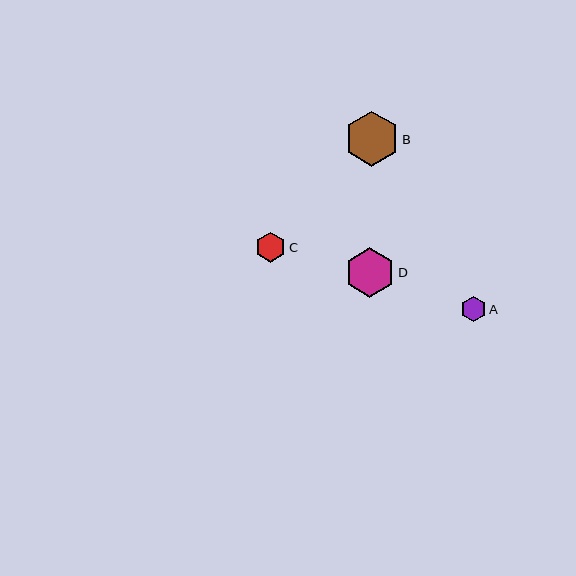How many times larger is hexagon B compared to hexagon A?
Hexagon B is approximately 2.2 times the size of hexagon A.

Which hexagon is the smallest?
Hexagon A is the smallest with a size of approximately 25 pixels.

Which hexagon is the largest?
Hexagon B is the largest with a size of approximately 55 pixels.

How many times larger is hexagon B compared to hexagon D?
Hexagon B is approximately 1.1 times the size of hexagon D.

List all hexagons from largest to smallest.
From largest to smallest: B, D, C, A.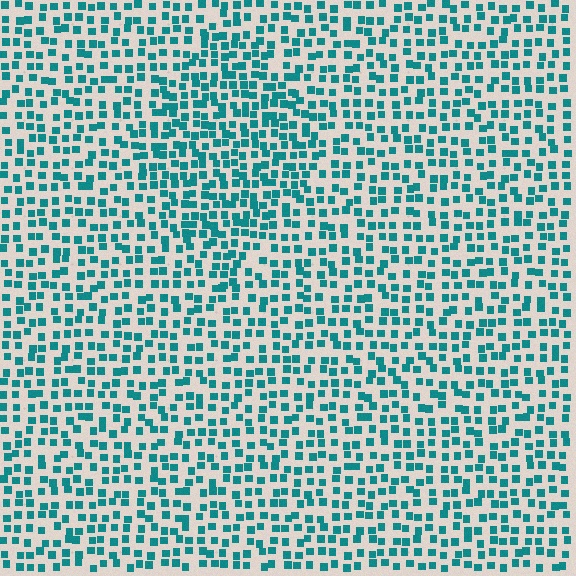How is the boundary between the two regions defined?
The boundary is defined by a change in element density (approximately 1.5x ratio). All elements are the same color, size, and shape.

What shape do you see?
I see a diamond.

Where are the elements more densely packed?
The elements are more densely packed inside the diamond boundary.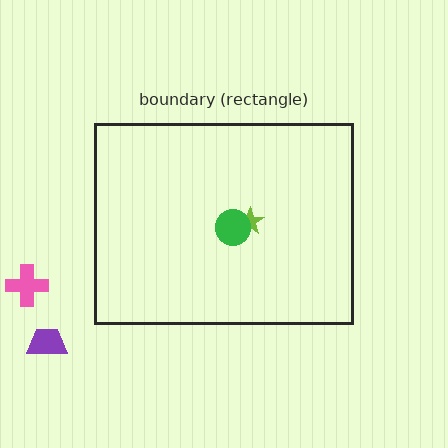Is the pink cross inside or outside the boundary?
Outside.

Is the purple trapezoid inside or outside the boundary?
Outside.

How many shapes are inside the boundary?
2 inside, 2 outside.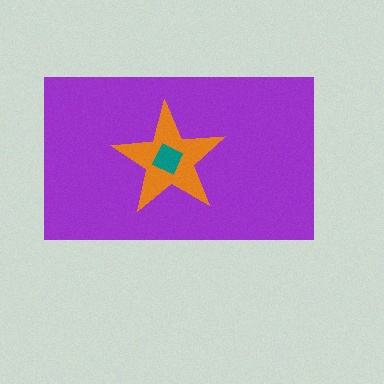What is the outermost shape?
The purple rectangle.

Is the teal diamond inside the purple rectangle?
Yes.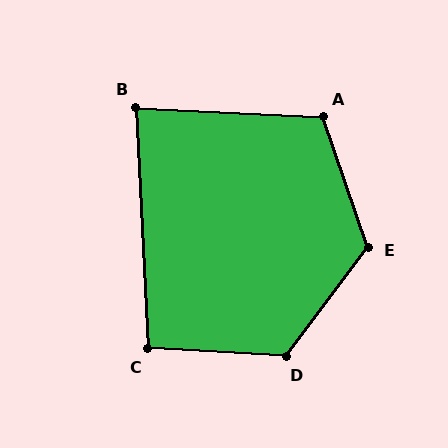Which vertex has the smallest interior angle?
B, at approximately 84 degrees.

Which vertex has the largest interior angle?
E, at approximately 124 degrees.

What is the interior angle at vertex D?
Approximately 124 degrees (obtuse).